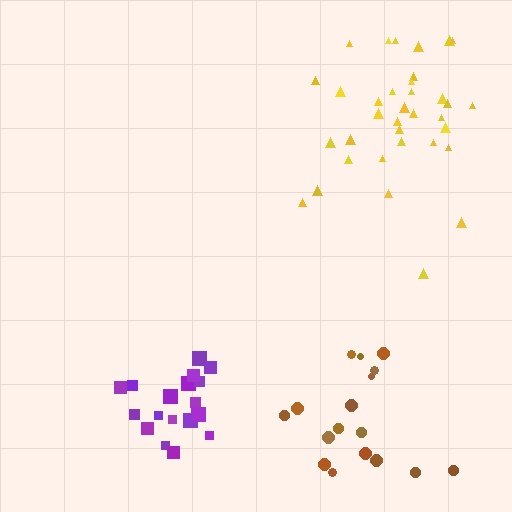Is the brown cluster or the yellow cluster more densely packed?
Brown.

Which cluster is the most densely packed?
Purple.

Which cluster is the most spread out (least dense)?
Yellow.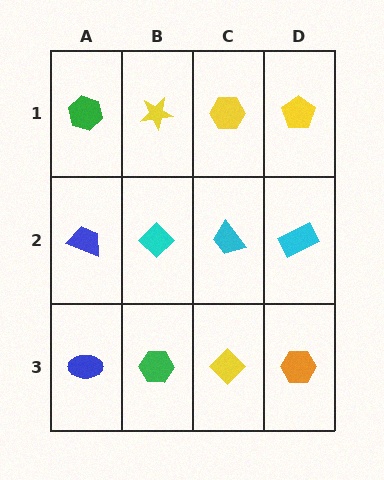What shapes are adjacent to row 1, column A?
A blue trapezoid (row 2, column A), a yellow star (row 1, column B).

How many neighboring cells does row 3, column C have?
3.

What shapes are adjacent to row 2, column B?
A yellow star (row 1, column B), a green hexagon (row 3, column B), a blue trapezoid (row 2, column A), a cyan trapezoid (row 2, column C).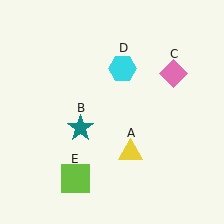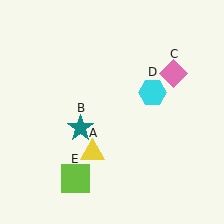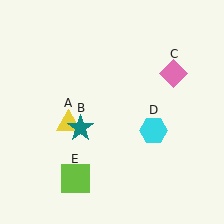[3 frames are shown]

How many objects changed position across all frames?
2 objects changed position: yellow triangle (object A), cyan hexagon (object D).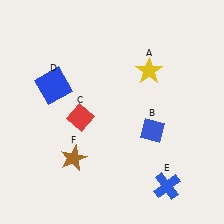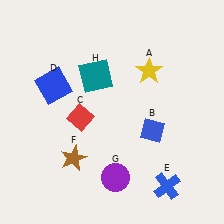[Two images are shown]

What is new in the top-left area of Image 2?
A teal square (H) was added in the top-left area of Image 2.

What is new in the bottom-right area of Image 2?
A purple circle (G) was added in the bottom-right area of Image 2.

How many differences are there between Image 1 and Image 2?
There are 2 differences between the two images.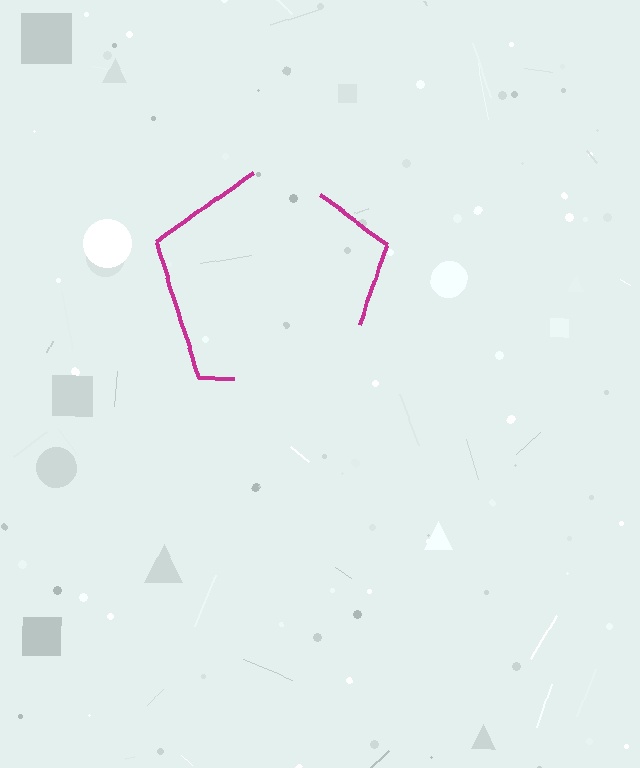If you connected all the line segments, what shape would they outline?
They would outline a pentagon.